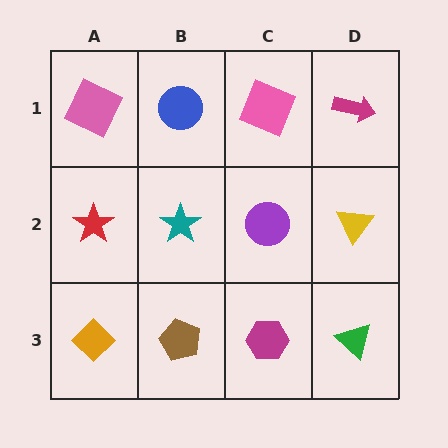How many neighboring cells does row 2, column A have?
3.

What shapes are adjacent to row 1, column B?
A teal star (row 2, column B), a pink square (row 1, column A), a pink square (row 1, column C).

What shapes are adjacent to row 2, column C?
A pink square (row 1, column C), a magenta hexagon (row 3, column C), a teal star (row 2, column B), a yellow triangle (row 2, column D).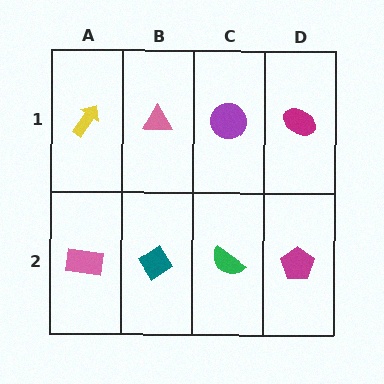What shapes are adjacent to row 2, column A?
A yellow arrow (row 1, column A), a teal diamond (row 2, column B).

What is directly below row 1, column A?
A pink rectangle.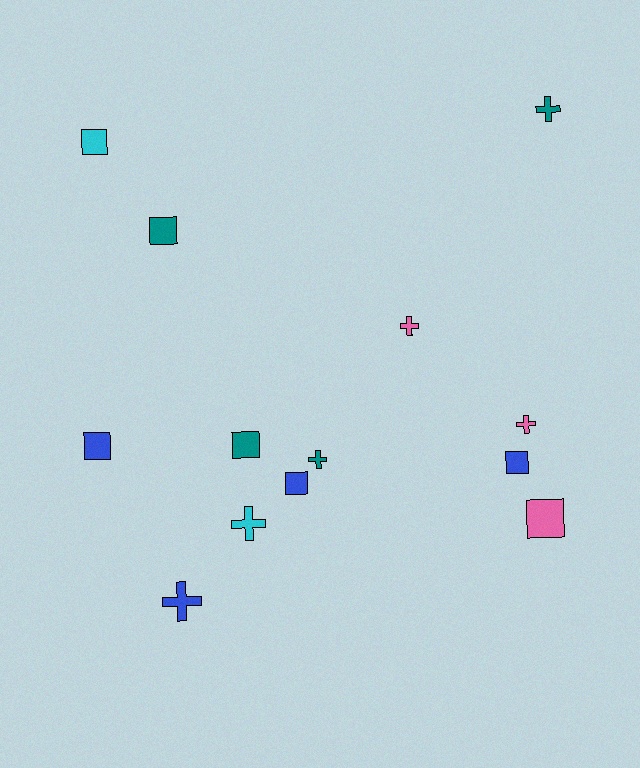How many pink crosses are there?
There are 2 pink crosses.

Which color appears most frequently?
Blue, with 4 objects.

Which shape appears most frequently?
Square, with 7 objects.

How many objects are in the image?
There are 13 objects.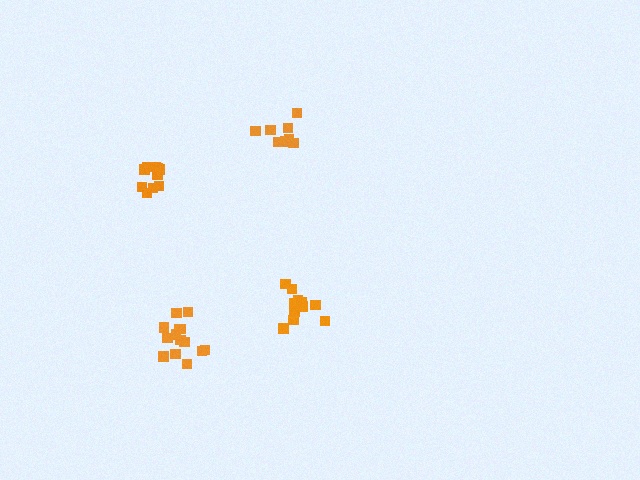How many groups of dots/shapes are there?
There are 4 groups.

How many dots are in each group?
Group 1: 11 dots, Group 2: 8 dots, Group 3: 12 dots, Group 4: 14 dots (45 total).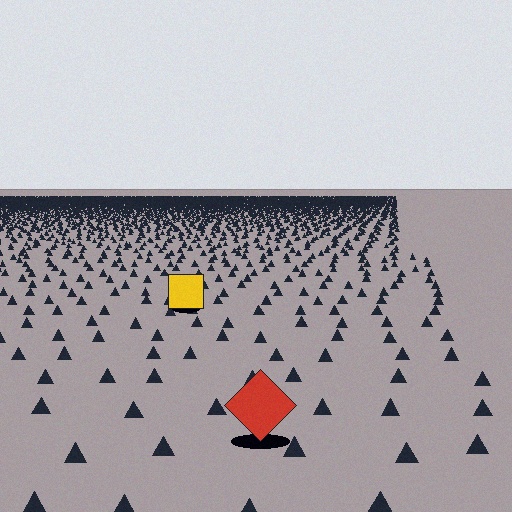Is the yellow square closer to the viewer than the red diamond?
No. The red diamond is closer — you can tell from the texture gradient: the ground texture is coarser near it.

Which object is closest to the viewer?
The red diamond is closest. The texture marks near it are larger and more spread out.